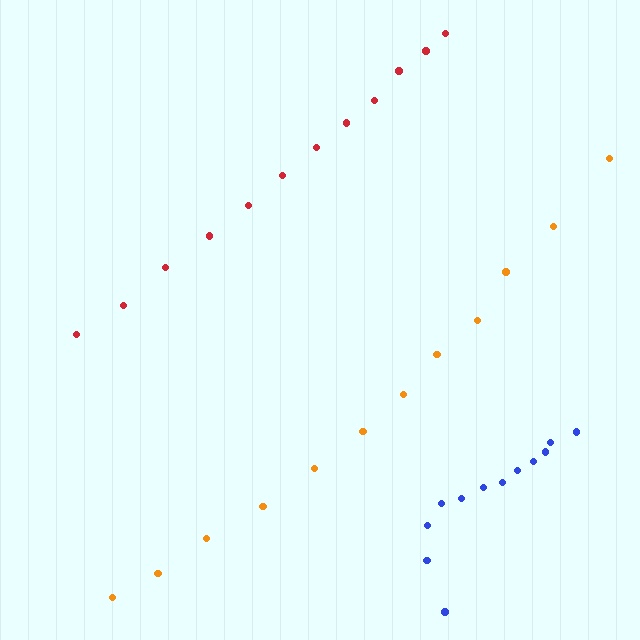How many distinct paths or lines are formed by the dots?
There are 3 distinct paths.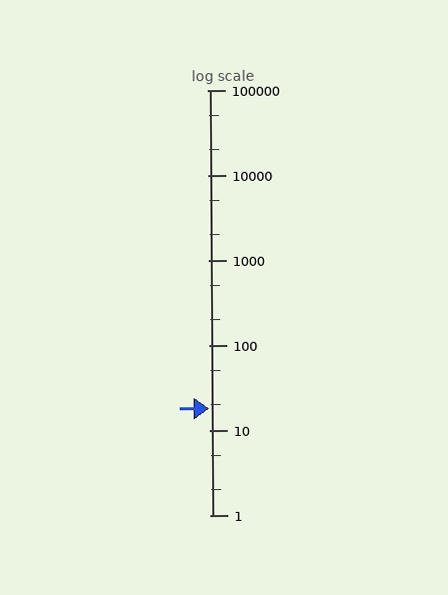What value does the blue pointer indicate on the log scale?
The pointer indicates approximately 18.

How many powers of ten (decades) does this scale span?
The scale spans 5 decades, from 1 to 100000.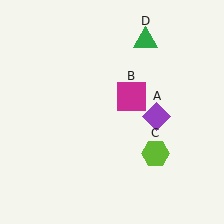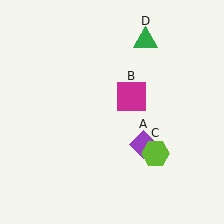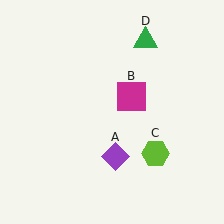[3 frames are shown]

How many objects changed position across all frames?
1 object changed position: purple diamond (object A).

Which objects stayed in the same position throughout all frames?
Magenta square (object B) and lime hexagon (object C) and green triangle (object D) remained stationary.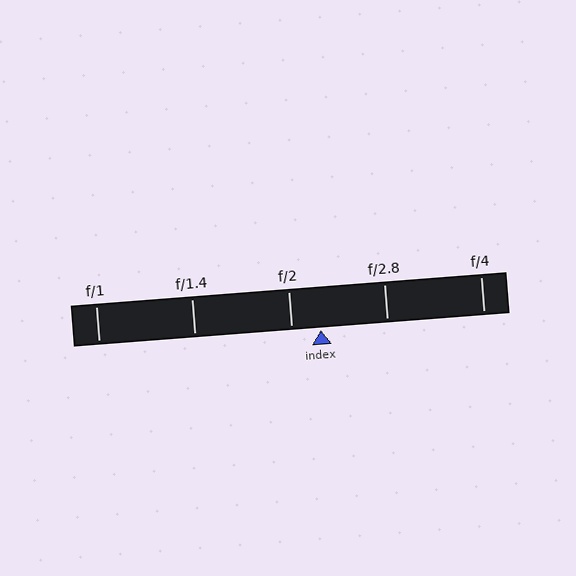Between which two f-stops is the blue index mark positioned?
The index mark is between f/2 and f/2.8.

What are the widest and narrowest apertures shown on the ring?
The widest aperture shown is f/1 and the narrowest is f/4.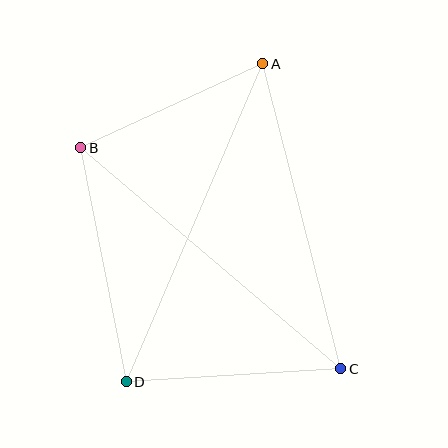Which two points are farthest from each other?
Points A and D are farthest from each other.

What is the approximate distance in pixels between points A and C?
The distance between A and C is approximately 315 pixels.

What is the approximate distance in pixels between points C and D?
The distance between C and D is approximately 215 pixels.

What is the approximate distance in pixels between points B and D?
The distance between B and D is approximately 238 pixels.